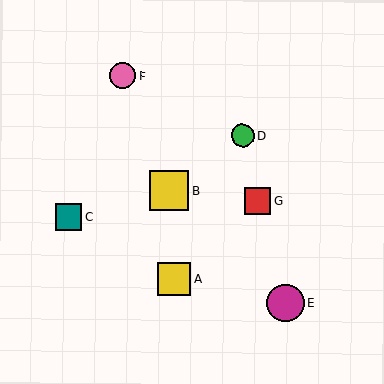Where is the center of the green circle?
The center of the green circle is at (242, 136).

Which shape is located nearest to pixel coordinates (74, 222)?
The teal square (labeled C) at (68, 217) is nearest to that location.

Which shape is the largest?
The yellow square (labeled B) is the largest.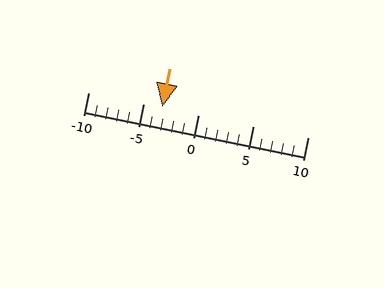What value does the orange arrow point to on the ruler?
The orange arrow points to approximately -3.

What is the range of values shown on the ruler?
The ruler shows values from -10 to 10.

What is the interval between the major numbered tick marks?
The major tick marks are spaced 5 units apart.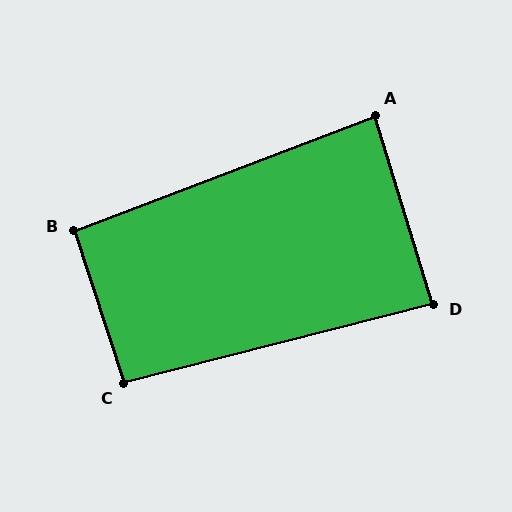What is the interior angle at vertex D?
Approximately 87 degrees (approximately right).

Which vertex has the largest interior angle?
C, at approximately 94 degrees.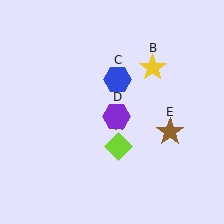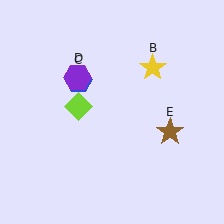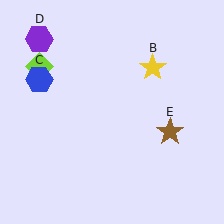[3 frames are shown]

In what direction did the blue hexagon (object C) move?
The blue hexagon (object C) moved left.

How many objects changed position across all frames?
3 objects changed position: lime diamond (object A), blue hexagon (object C), purple hexagon (object D).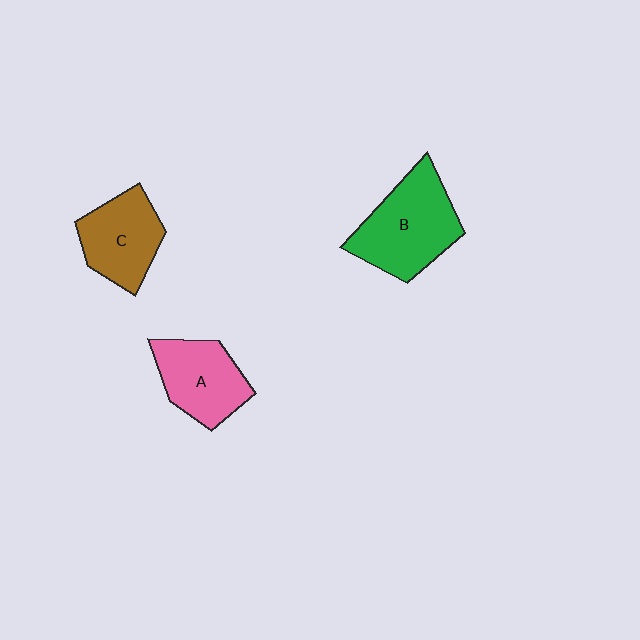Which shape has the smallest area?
Shape A (pink).